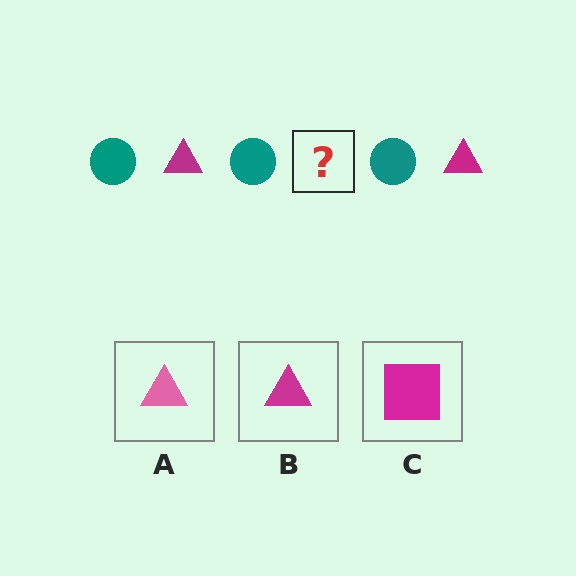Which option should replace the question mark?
Option B.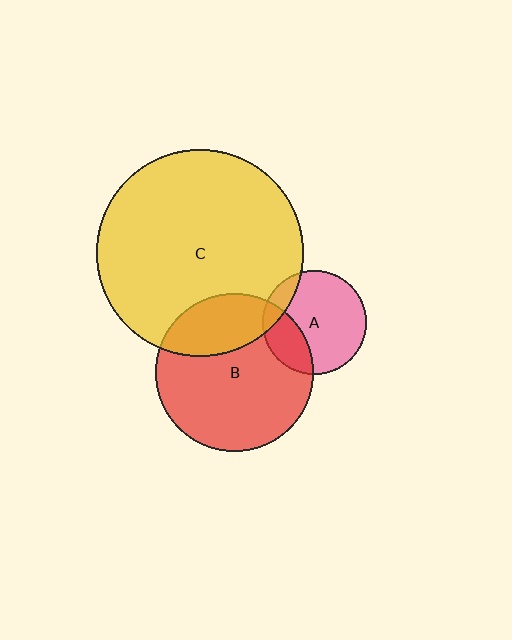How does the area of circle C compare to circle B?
Approximately 1.7 times.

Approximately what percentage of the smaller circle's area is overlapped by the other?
Approximately 15%.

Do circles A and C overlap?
Yes.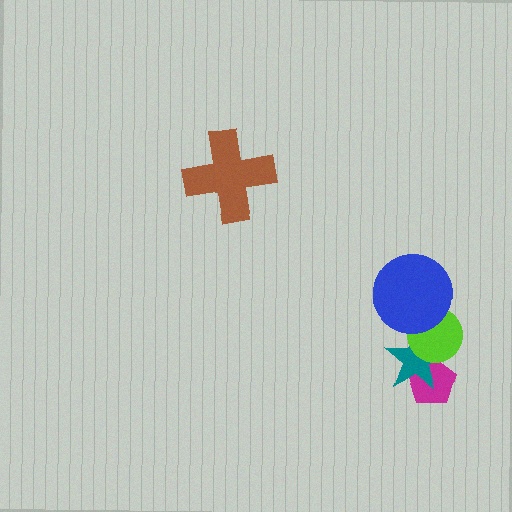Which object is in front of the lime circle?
The blue circle is in front of the lime circle.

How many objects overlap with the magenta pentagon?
2 objects overlap with the magenta pentagon.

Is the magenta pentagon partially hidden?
Yes, it is partially covered by another shape.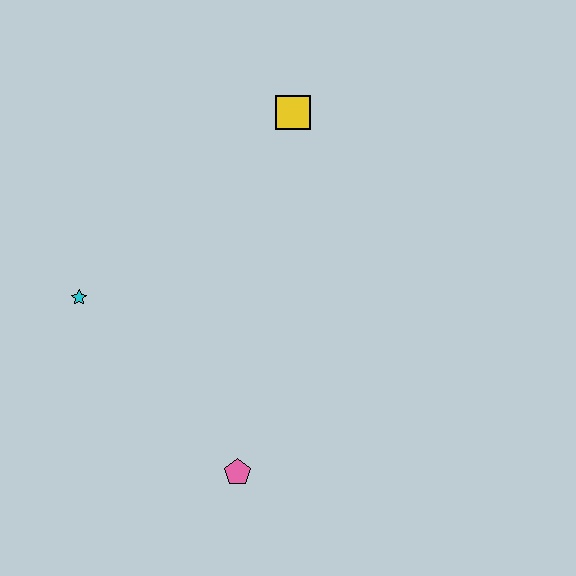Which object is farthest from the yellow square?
The pink pentagon is farthest from the yellow square.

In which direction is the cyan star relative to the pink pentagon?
The cyan star is above the pink pentagon.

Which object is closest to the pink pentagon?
The cyan star is closest to the pink pentagon.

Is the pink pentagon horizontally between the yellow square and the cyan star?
Yes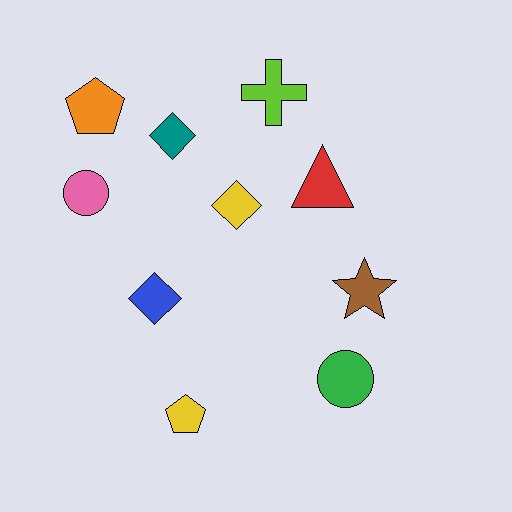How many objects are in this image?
There are 10 objects.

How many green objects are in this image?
There is 1 green object.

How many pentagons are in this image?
There are 2 pentagons.